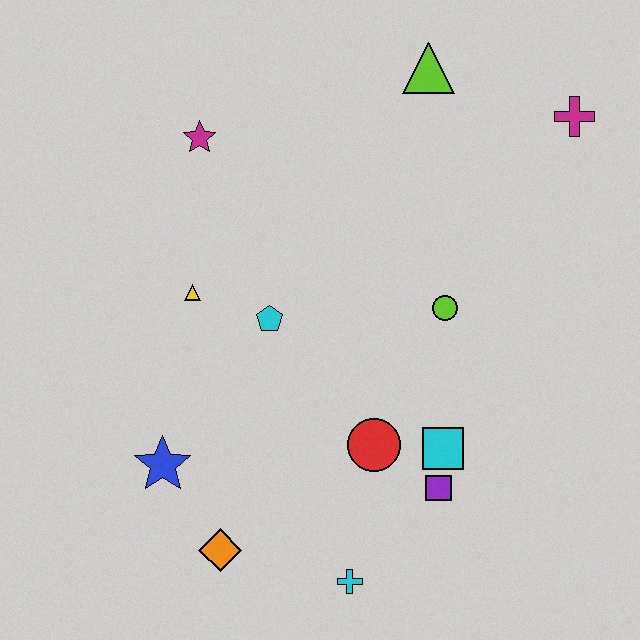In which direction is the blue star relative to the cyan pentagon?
The blue star is below the cyan pentagon.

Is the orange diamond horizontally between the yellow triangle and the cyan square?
Yes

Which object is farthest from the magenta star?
The cyan cross is farthest from the magenta star.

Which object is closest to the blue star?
The orange diamond is closest to the blue star.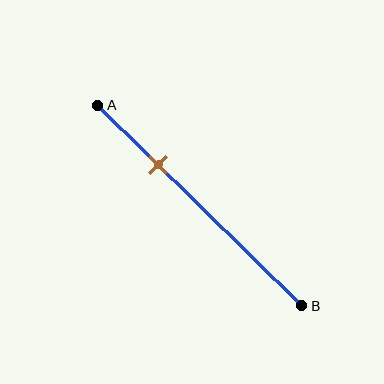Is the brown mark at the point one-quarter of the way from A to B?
No, the mark is at about 30% from A, not at the 25% one-quarter point.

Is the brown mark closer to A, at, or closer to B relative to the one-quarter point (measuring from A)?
The brown mark is closer to point B than the one-quarter point of segment AB.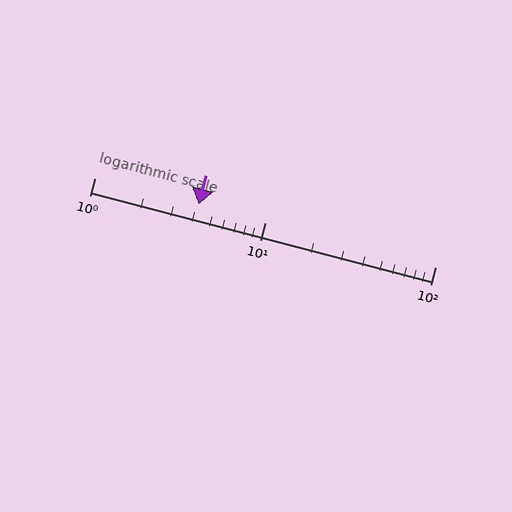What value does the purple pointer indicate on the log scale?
The pointer indicates approximately 4.1.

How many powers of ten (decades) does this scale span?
The scale spans 2 decades, from 1 to 100.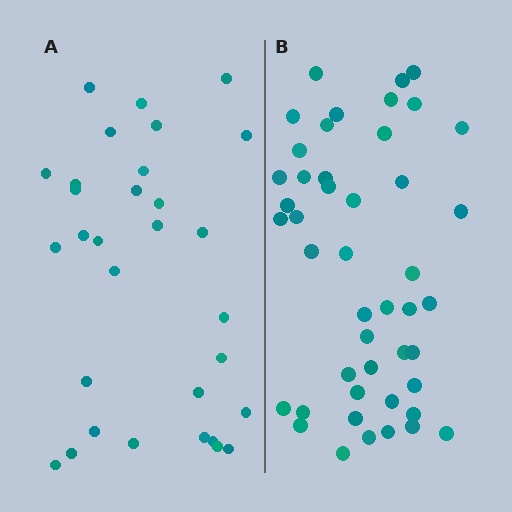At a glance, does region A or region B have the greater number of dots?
Region B (the right region) has more dots.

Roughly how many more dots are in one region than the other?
Region B has approximately 15 more dots than region A.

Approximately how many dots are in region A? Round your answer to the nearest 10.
About 30 dots. (The exact count is 31, which rounds to 30.)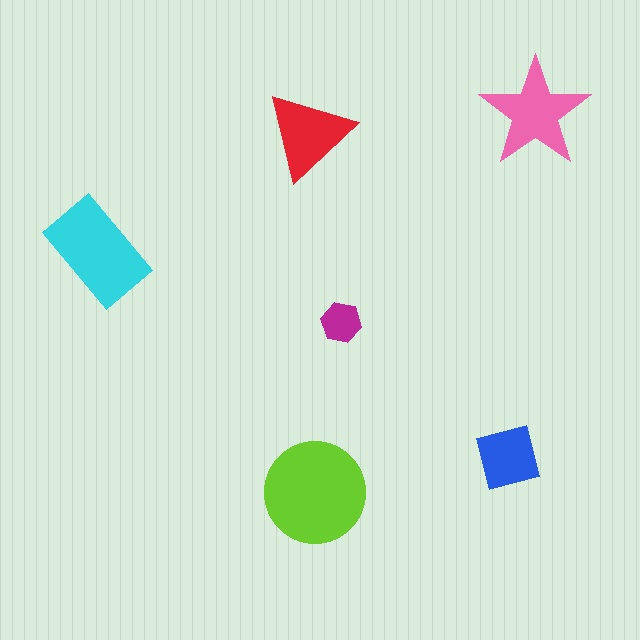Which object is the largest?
The lime circle.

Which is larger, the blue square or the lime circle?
The lime circle.